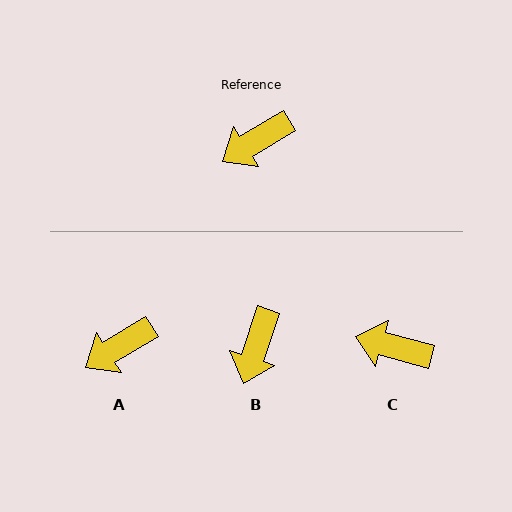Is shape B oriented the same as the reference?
No, it is off by about 40 degrees.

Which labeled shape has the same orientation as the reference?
A.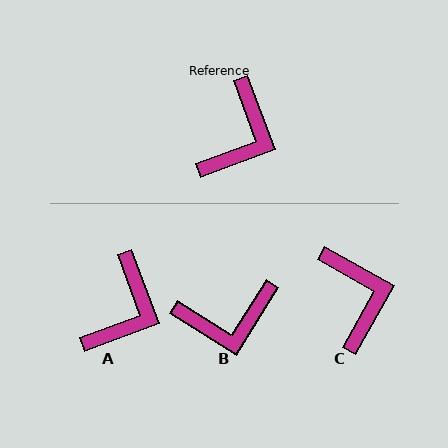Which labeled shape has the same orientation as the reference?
A.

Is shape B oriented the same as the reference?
No, it is off by about 53 degrees.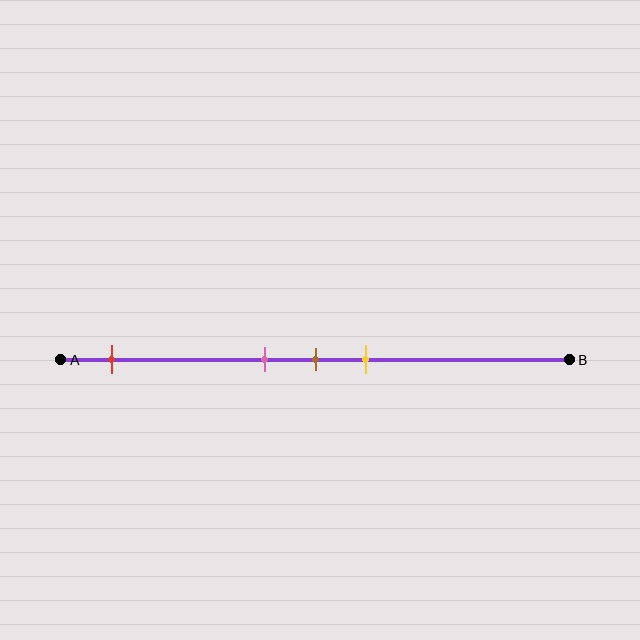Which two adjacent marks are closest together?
The pink and brown marks are the closest adjacent pair.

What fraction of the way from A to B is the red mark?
The red mark is approximately 10% (0.1) of the way from A to B.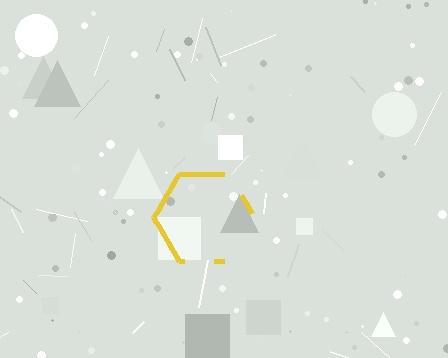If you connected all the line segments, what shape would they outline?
They would outline a hexagon.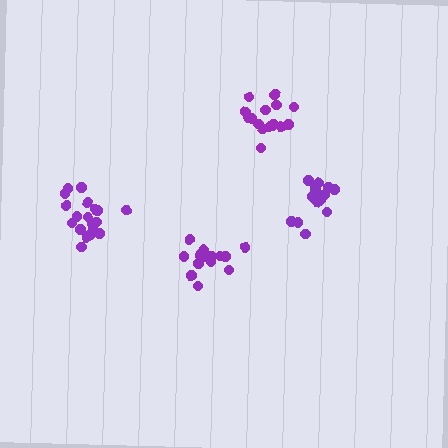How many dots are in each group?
Group 1: 15 dots, Group 2: 19 dots, Group 3: 17 dots, Group 4: 16 dots (67 total).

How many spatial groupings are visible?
There are 4 spatial groupings.